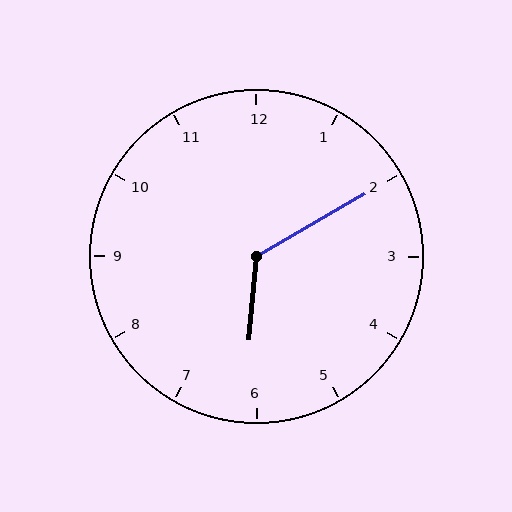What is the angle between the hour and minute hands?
Approximately 125 degrees.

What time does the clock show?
6:10.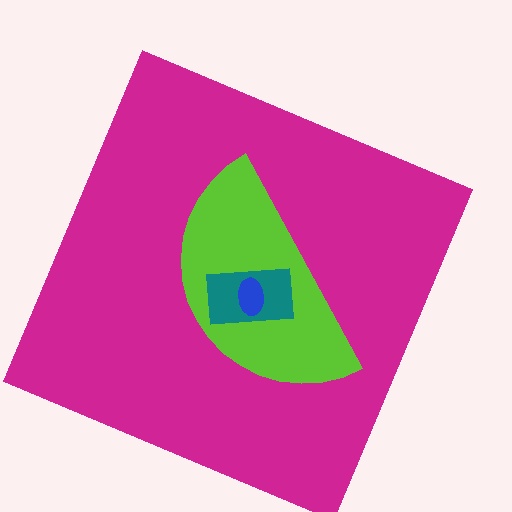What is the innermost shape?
The blue ellipse.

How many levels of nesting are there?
4.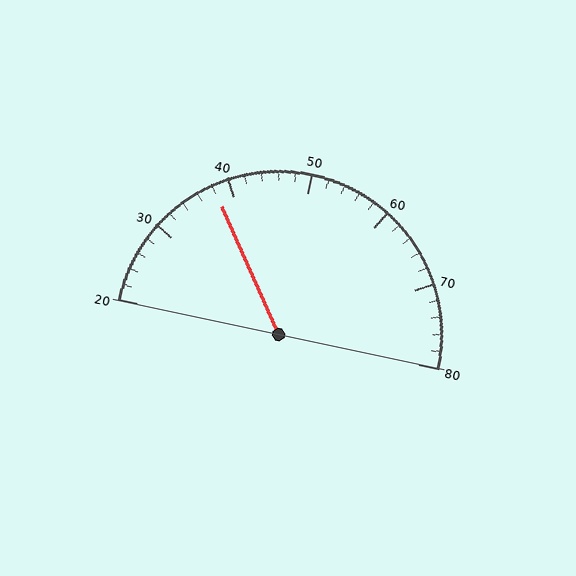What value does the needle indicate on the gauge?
The needle indicates approximately 38.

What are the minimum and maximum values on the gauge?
The gauge ranges from 20 to 80.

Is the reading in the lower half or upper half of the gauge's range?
The reading is in the lower half of the range (20 to 80).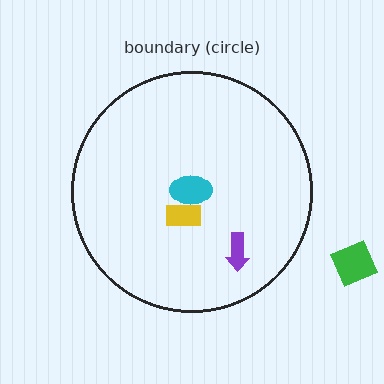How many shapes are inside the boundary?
3 inside, 1 outside.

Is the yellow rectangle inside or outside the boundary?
Inside.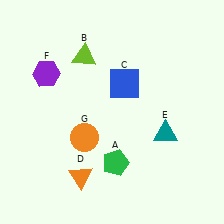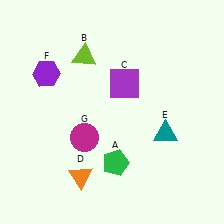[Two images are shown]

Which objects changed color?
C changed from blue to purple. G changed from orange to magenta.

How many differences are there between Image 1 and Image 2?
There are 2 differences between the two images.